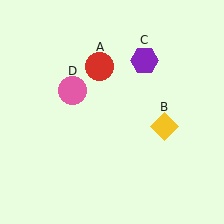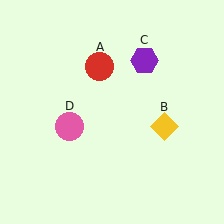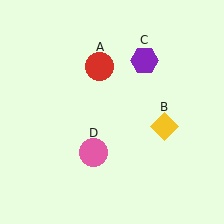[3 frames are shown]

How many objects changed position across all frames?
1 object changed position: pink circle (object D).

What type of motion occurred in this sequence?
The pink circle (object D) rotated counterclockwise around the center of the scene.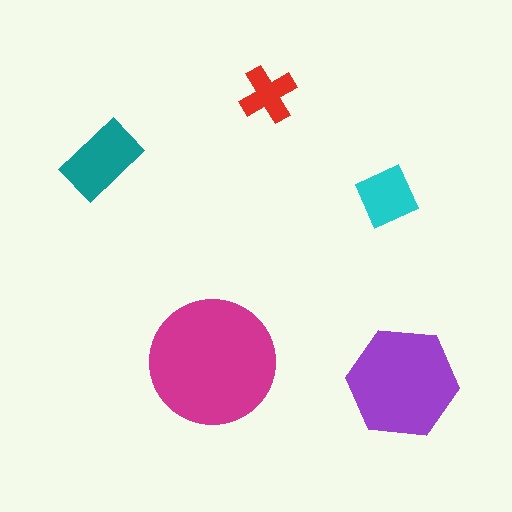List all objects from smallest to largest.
The red cross, the cyan diamond, the teal rectangle, the purple hexagon, the magenta circle.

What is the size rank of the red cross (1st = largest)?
5th.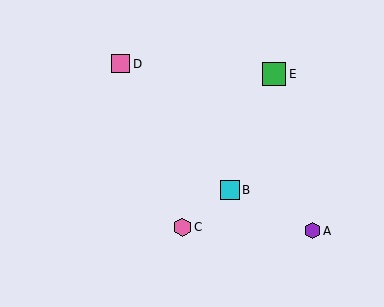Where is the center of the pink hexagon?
The center of the pink hexagon is at (182, 227).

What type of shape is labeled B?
Shape B is a cyan square.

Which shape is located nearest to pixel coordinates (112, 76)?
The pink square (labeled D) at (121, 64) is nearest to that location.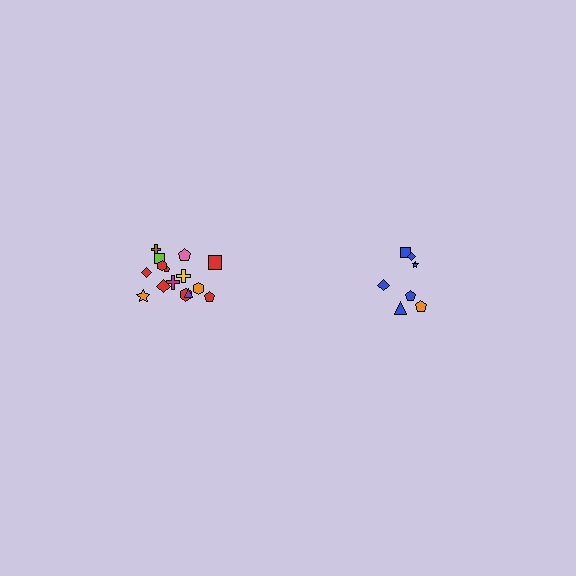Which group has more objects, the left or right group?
The left group.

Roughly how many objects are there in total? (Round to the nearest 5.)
Roughly 20 objects in total.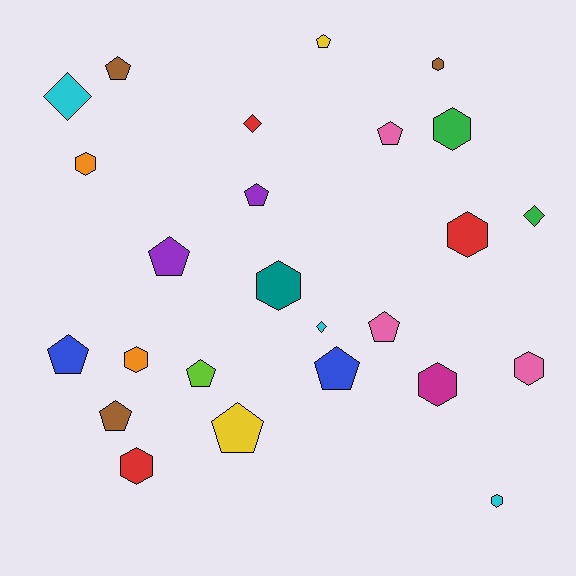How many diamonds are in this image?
There are 4 diamonds.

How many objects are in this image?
There are 25 objects.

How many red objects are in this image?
There are 3 red objects.